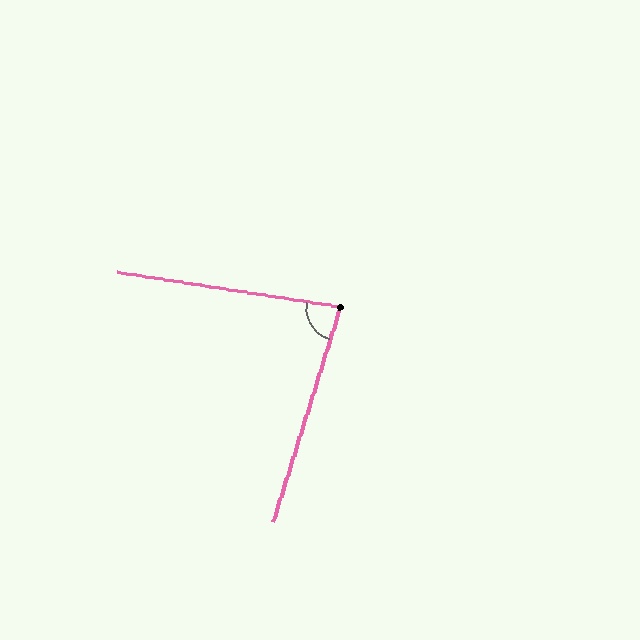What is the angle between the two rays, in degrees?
Approximately 82 degrees.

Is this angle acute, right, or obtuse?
It is acute.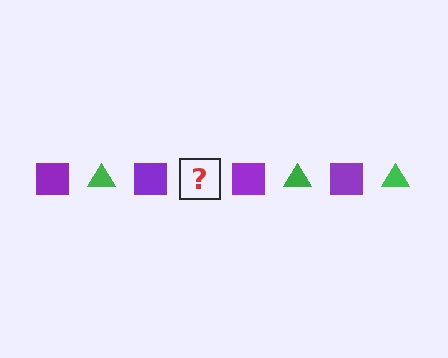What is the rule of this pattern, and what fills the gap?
The rule is that the pattern alternates between purple square and green triangle. The gap should be filled with a green triangle.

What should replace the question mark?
The question mark should be replaced with a green triangle.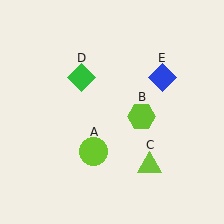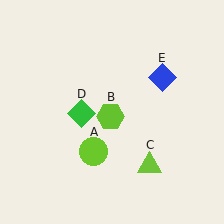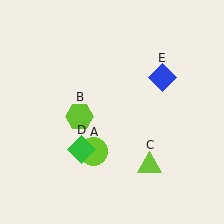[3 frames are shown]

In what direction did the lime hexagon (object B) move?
The lime hexagon (object B) moved left.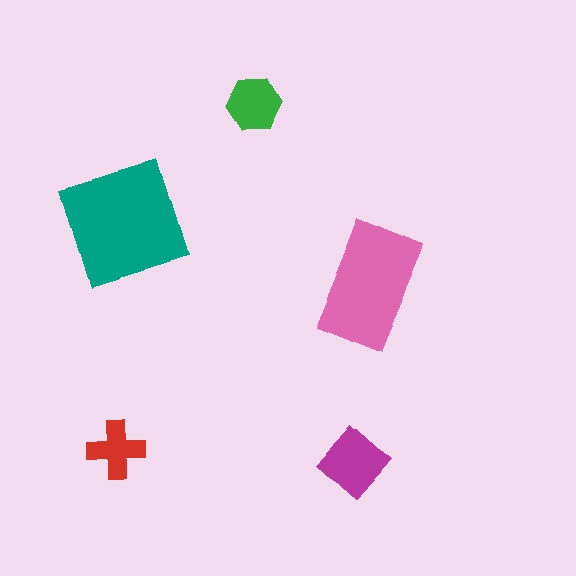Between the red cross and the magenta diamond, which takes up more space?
The magenta diamond.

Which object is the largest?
The teal square.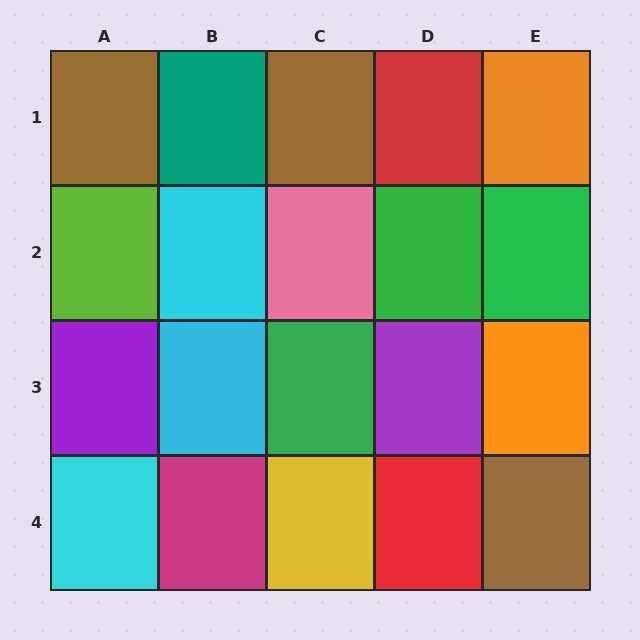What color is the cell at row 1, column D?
Red.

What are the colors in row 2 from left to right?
Lime, cyan, pink, green, green.